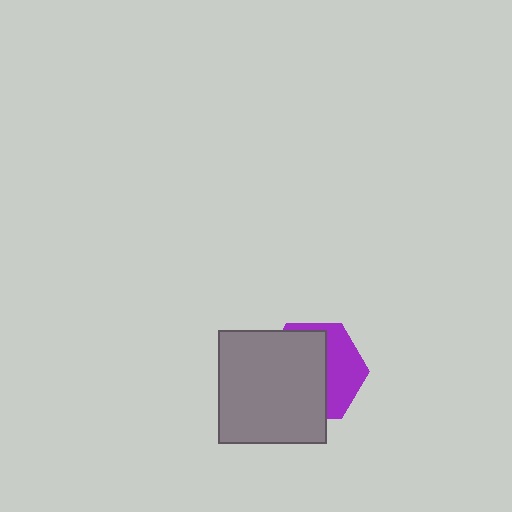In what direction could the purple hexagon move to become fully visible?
The purple hexagon could move right. That would shift it out from behind the gray rectangle entirely.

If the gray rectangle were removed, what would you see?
You would see the complete purple hexagon.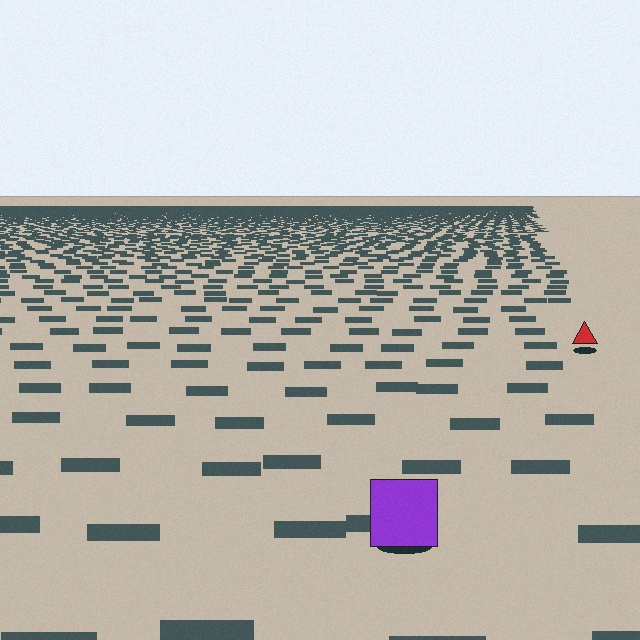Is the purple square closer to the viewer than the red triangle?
Yes. The purple square is closer — you can tell from the texture gradient: the ground texture is coarser near it.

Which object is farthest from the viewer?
The red triangle is farthest from the viewer. It appears smaller and the ground texture around it is denser.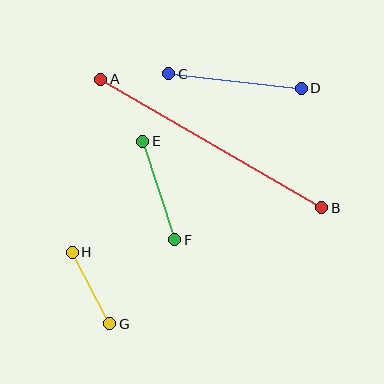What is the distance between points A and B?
The distance is approximately 256 pixels.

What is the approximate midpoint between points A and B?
The midpoint is at approximately (211, 143) pixels.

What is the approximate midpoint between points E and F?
The midpoint is at approximately (159, 190) pixels.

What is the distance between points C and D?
The distance is approximately 133 pixels.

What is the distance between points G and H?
The distance is approximately 81 pixels.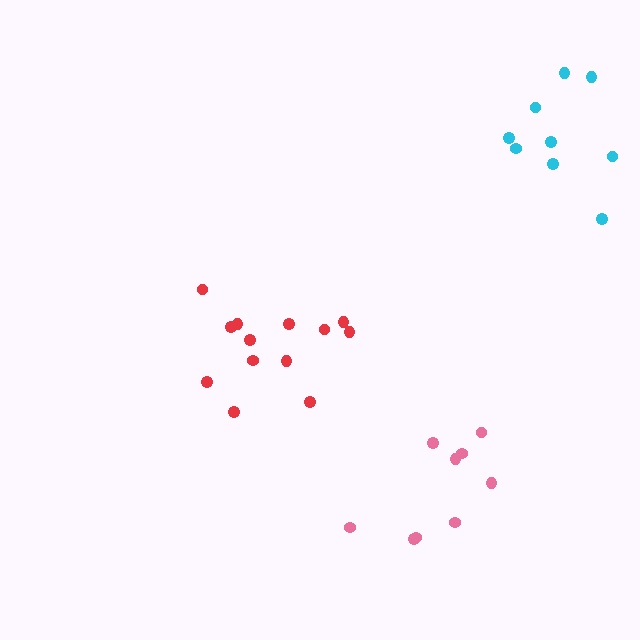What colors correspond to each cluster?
The clusters are colored: cyan, red, pink.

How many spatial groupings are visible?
There are 3 spatial groupings.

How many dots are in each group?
Group 1: 9 dots, Group 2: 13 dots, Group 3: 9 dots (31 total).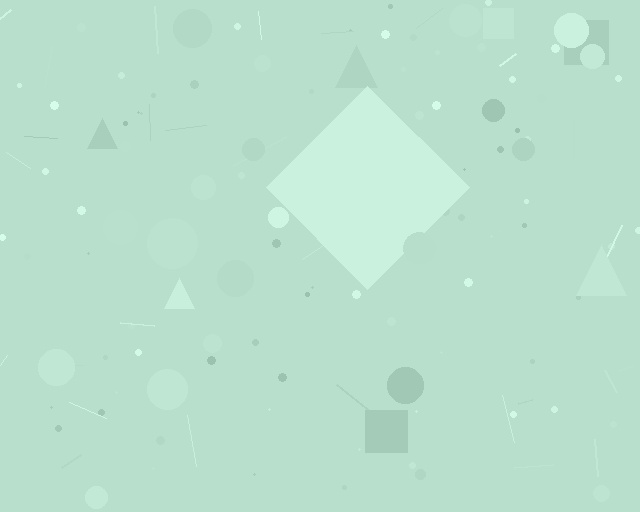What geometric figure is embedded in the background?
A diamond is embedded in the background.